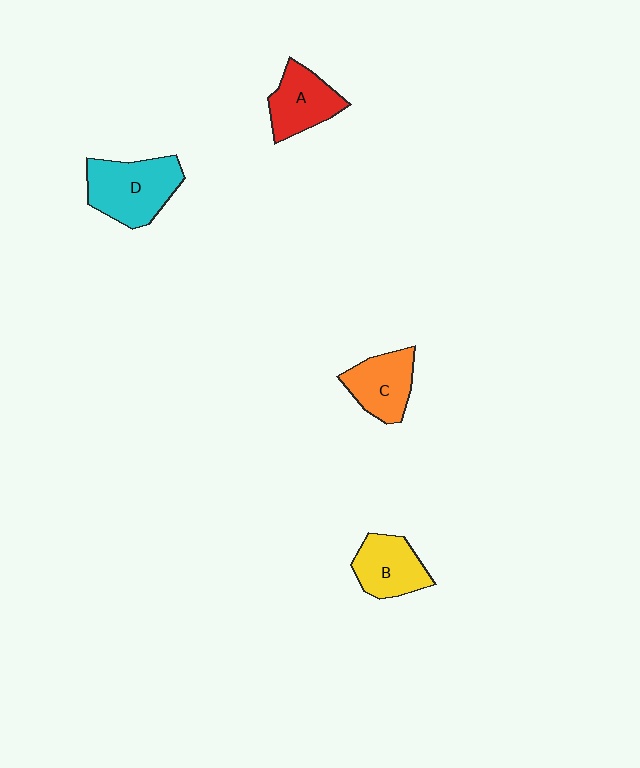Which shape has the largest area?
Shape D (cyan).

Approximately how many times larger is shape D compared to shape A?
Approximately 1.4 times.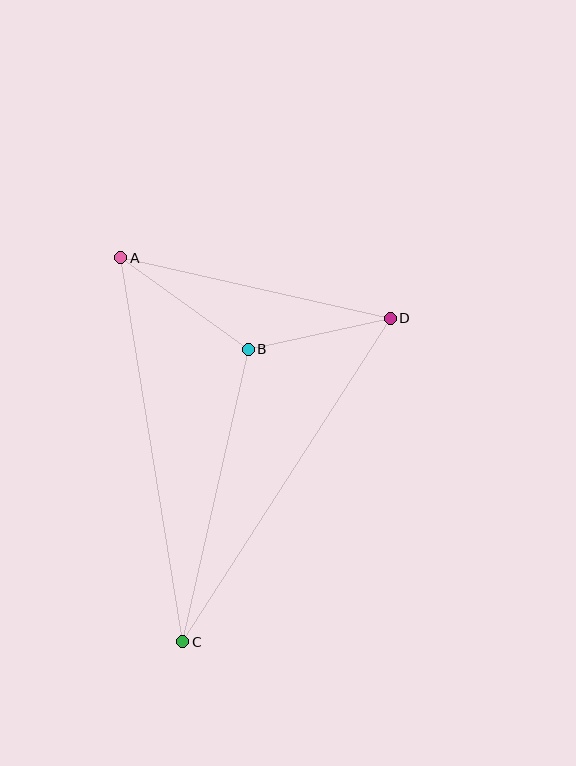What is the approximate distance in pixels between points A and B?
The distance between A and B is approximately 157 pixels.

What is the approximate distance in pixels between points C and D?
The distance between C and D is approximately 385 pixels.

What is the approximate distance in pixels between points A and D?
The distance between A and D is approximately 276 pixels.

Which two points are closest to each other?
Points B and D are closest to each other.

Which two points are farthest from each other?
Points A and C are farthest from each other.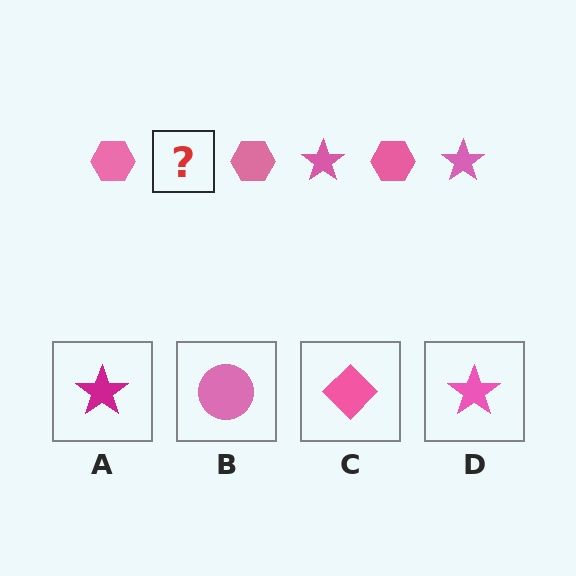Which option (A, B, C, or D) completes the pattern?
D.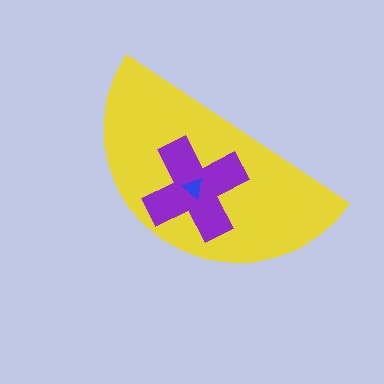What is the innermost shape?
The blue triangle.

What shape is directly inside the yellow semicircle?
The purple cross.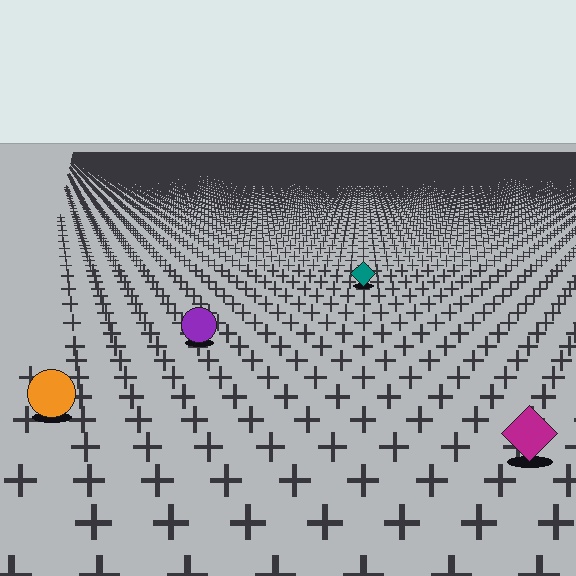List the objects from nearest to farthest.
From nearest to farthest: the magenta diamond, the orange circle, the purple circle, the teal diamond.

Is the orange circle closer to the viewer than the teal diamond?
Yes. The orange circle is closer — you can tell from the texture gradient: the ground texture is coarser near it.